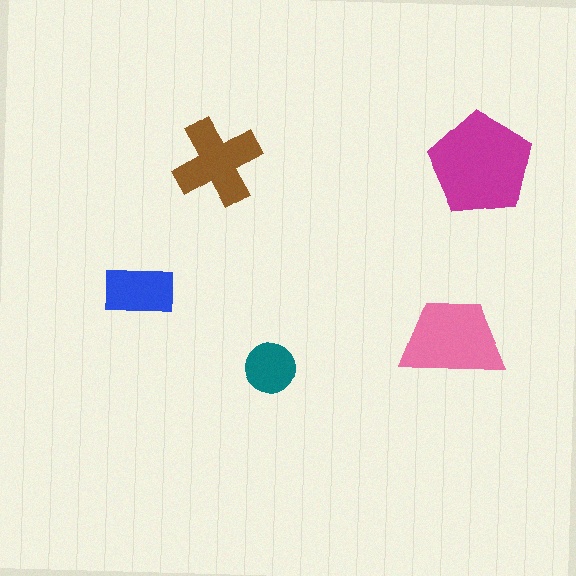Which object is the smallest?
The teal circle.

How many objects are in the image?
There are 5 objects in the image.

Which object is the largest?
The magenta pentagon.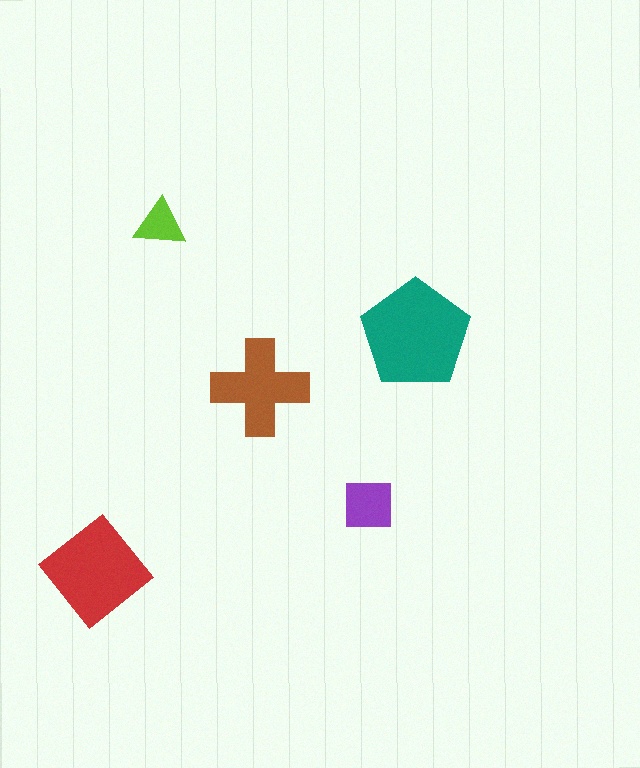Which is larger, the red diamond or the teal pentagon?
The teal pentagon.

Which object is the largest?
The teal pentagon.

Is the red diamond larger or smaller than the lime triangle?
Larger.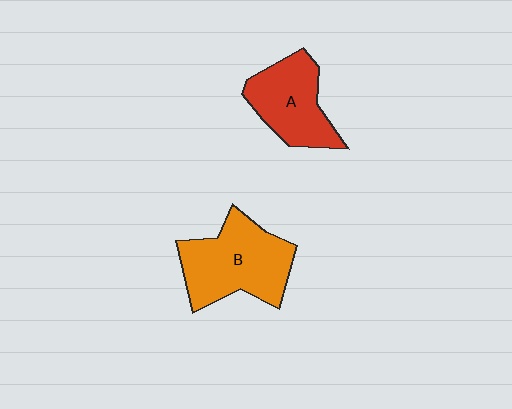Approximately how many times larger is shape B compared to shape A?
Approximately 1.3 times.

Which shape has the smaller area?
Shape A (red).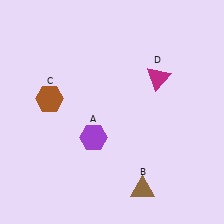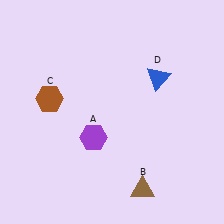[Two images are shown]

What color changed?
The triangle (D) changed from magenta in Image 1 to blue in Image 2.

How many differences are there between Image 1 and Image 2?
There is 1 difference between the two images.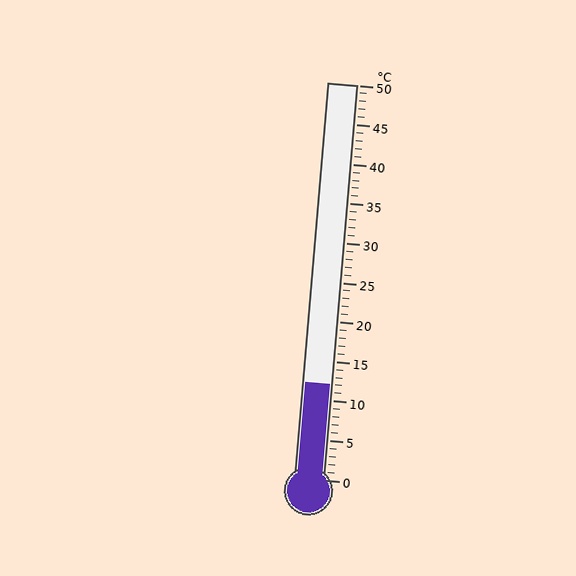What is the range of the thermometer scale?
The thermometer scale ranges from 0°C to 50°C.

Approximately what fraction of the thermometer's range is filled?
The thermometer is filled to approximately 25% of its range.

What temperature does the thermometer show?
The thermometer shows approximately 12°C.